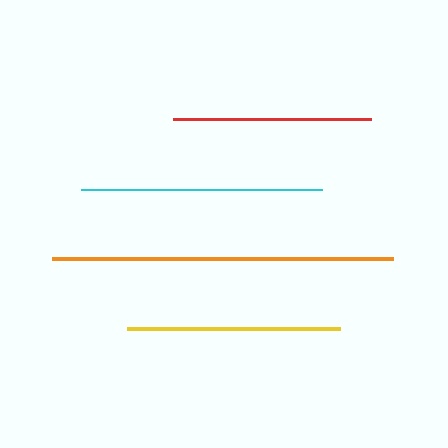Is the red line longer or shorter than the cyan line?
The cyan line is longer than the red line.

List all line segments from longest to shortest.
From longest to shortest: orange, cyan, yellow, red.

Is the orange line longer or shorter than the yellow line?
The orange line is longer than the yellow line.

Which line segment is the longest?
The orange line is the longest at approximately 341 pixels.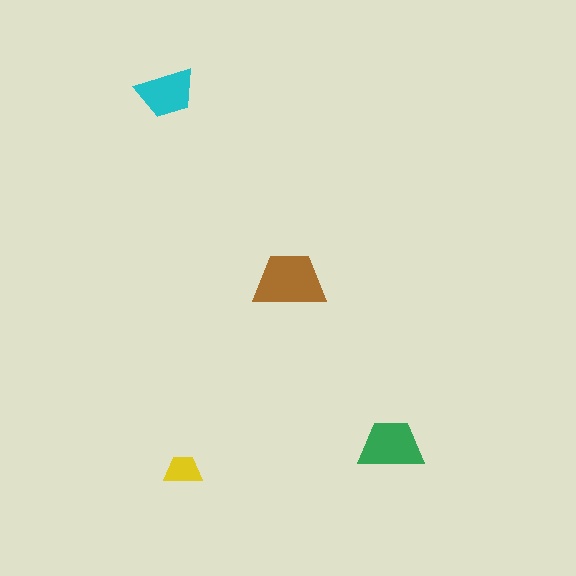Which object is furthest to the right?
The green trapezoid is rightmost.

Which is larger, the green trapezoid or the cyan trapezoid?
The green one.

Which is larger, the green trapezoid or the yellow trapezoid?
The green one.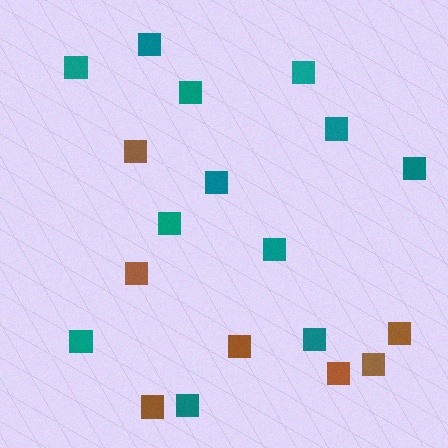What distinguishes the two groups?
There are 2 groups: one group of brown squares (7) and one group of teal squares (12).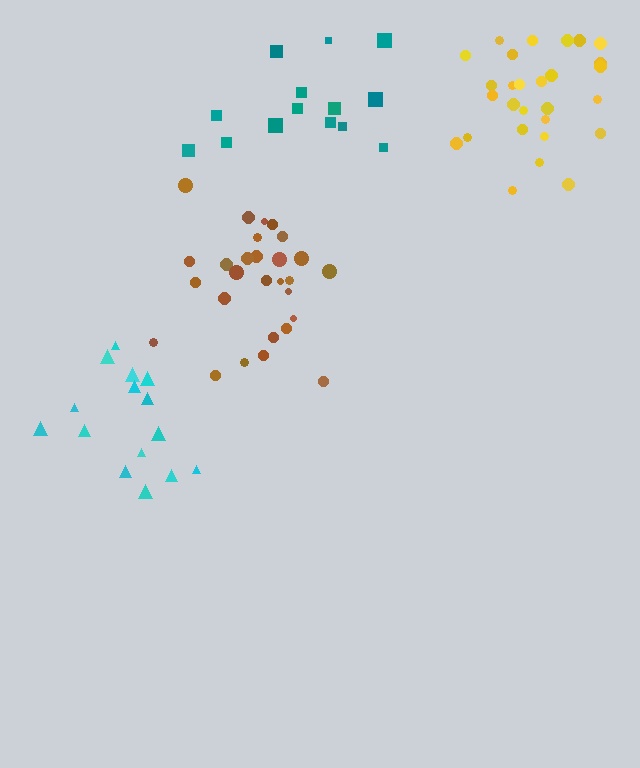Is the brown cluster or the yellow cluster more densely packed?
Yellow.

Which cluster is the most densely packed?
Yellow.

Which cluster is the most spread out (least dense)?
Teal.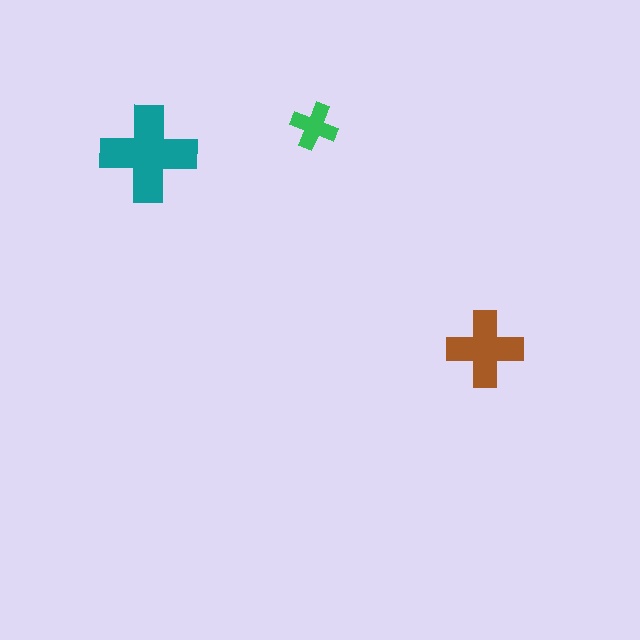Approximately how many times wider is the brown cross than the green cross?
About 1.5 times wider.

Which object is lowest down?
The brown cross is bottommost.